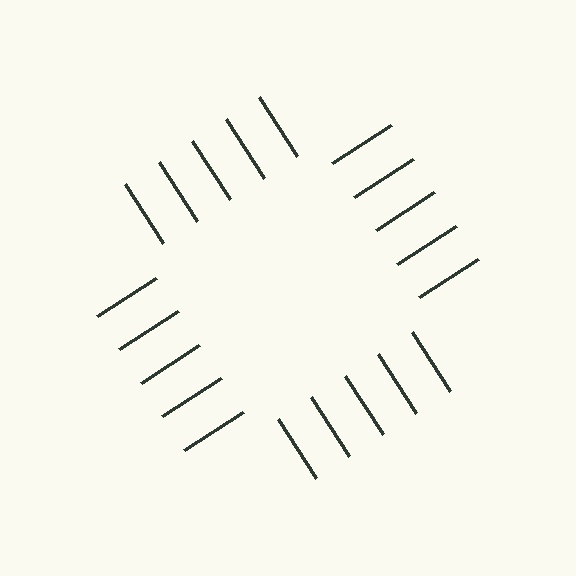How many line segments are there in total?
20 — 5 along each of the 4 edges.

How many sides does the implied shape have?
4 sides — the line-ends trace a square.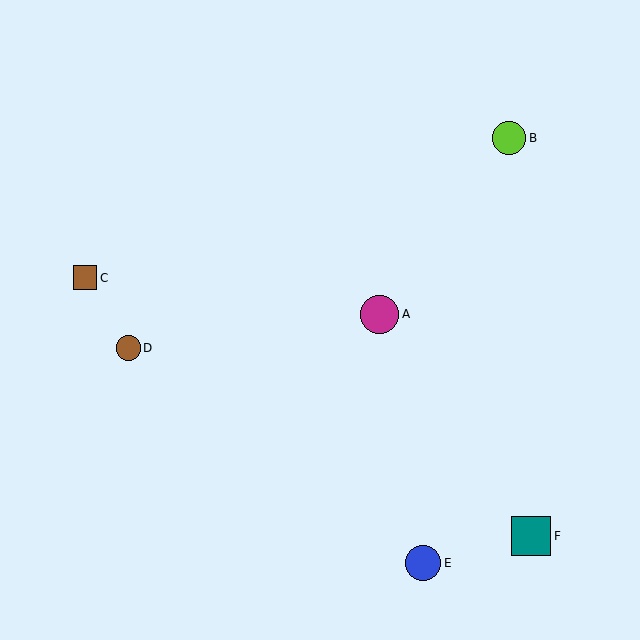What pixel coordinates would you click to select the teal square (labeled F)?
Click at (531, 536) to select the teal square F.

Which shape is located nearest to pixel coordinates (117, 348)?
The brown circle (labeled D) at (128, 348) is nearest to that location.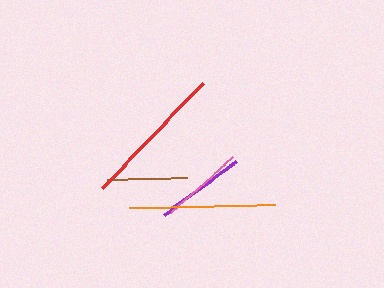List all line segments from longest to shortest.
From longest to shortest: orange, red, purple, pink, brown.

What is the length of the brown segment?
The brown segment is approximately 80 pixels long.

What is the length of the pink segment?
The pink segment is approximately 84 pixels long.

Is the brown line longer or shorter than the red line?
The red line is longer than the brown line.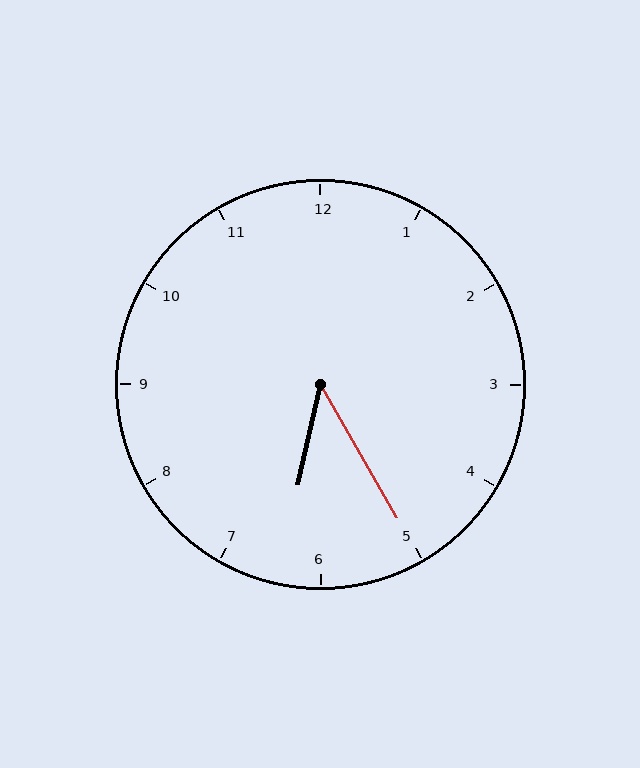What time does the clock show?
6:25.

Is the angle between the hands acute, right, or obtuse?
It is acute.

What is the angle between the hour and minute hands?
Approximately 42 degrees.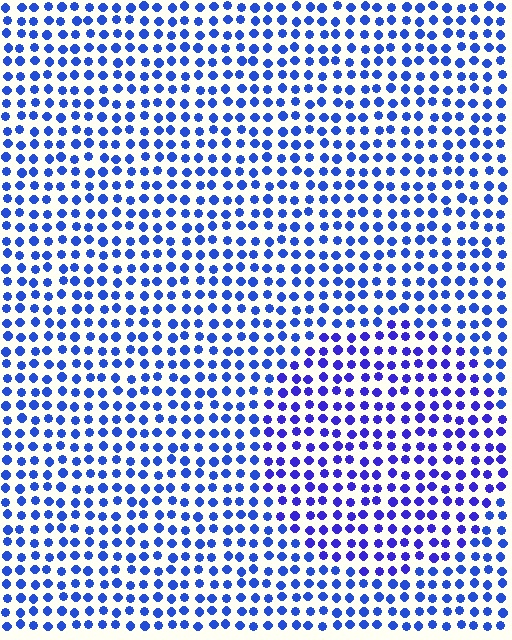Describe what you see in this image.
The image is filled with small blue elements in a uniform arrangement. A circle-shaped region is visible where the elements are tinted to a slightly different hue, forming a subtle color boundary.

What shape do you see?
I see a circle.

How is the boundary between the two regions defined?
The boundary is defined purely by a slight shift in hue (about 21 degrees). Spacing, size, and orientation are identical on both sides.